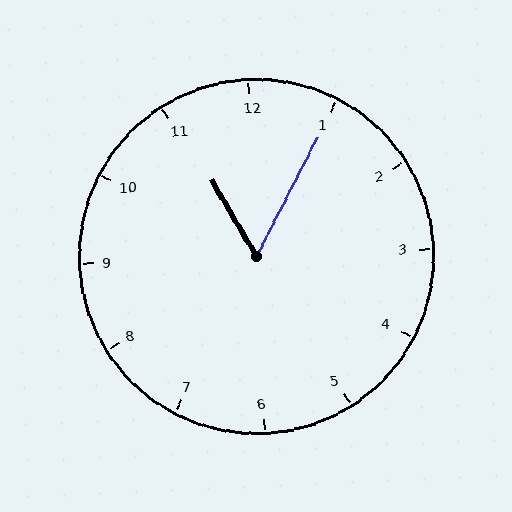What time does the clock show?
11:05.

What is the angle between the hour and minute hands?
Approximately 58 degrees.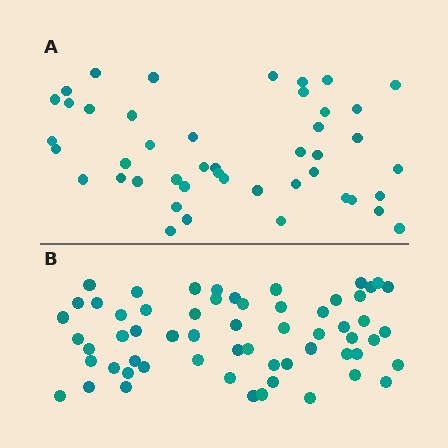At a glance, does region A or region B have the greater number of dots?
Region B (the bottom region) has more dots.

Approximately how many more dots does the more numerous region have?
Region B has approximately 15 more dots than region A.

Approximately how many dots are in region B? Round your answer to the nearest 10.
About 60 dots.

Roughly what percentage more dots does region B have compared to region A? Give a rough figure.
About 35% more.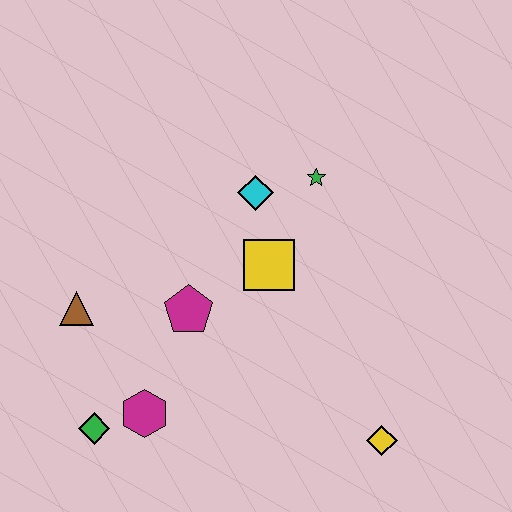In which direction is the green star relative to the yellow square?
The green star is above the yellow square.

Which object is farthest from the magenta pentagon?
The yellow diamond is farthest from the magenta pentagon.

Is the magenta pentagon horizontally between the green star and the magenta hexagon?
Yes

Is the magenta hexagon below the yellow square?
Yes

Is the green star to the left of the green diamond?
No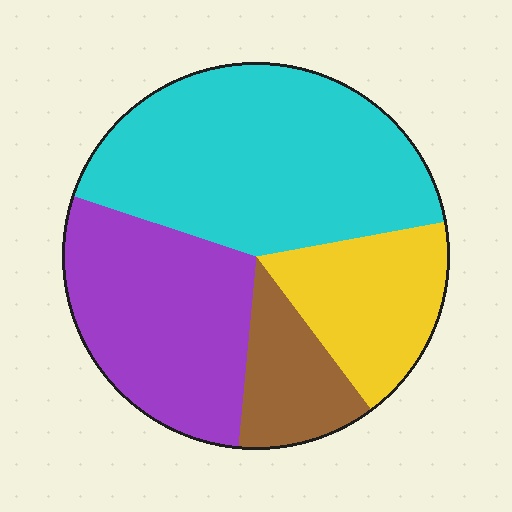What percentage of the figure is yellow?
Yellow takes up about one sixth (1/6) of the figure.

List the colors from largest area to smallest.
From largest to smallest: cyan, purple, yellow, brown.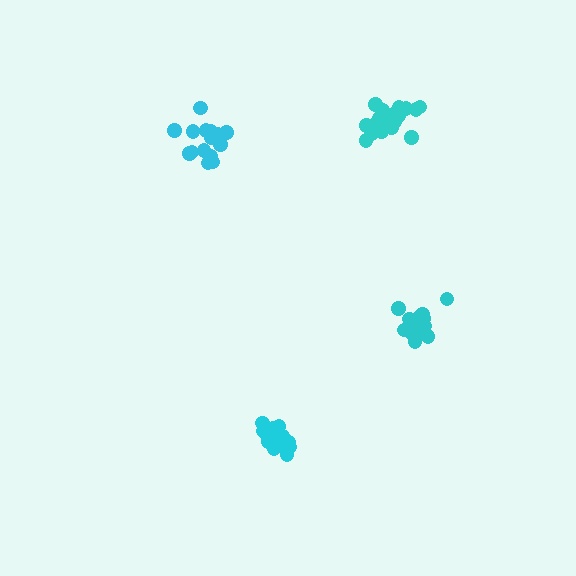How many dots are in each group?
Group 1: 20 dots, Group 2: 15 dots, Group 3: 15 dots, Group 4: 17 dots (67 total).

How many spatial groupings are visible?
There are 4 spatial groupings.